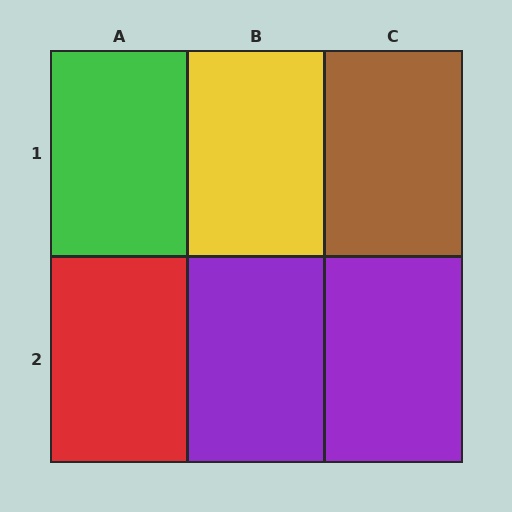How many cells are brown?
1 cell is brown.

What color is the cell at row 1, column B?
Yellow.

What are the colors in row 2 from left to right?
Red, purple, purple.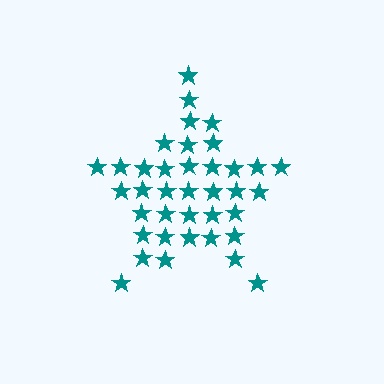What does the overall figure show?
The overall figure shows a star.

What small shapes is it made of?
It is made of small stars.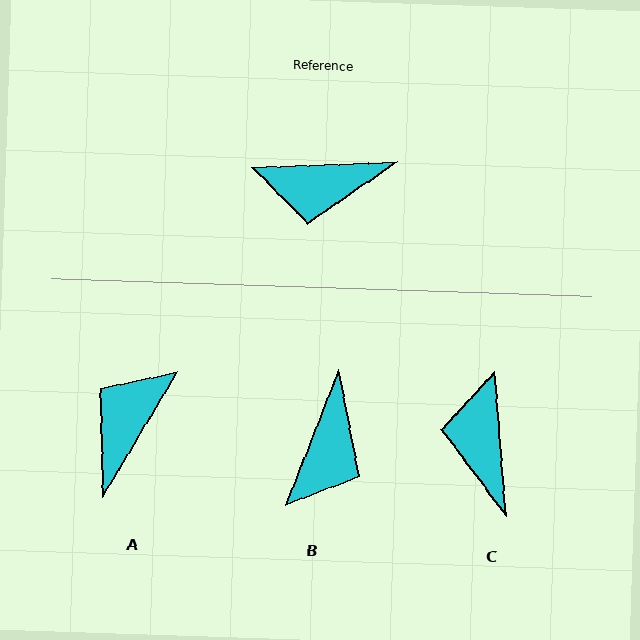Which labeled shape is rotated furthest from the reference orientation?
A, about 123 degrees away.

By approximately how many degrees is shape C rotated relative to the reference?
Approximately 88 degrees clockwise.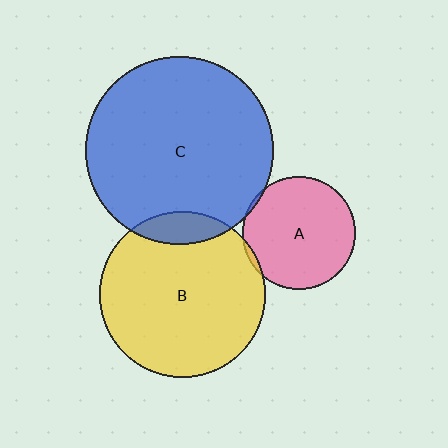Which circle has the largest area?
Circle C (blue).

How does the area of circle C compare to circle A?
Approximately 2.8 times.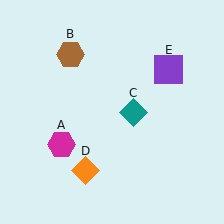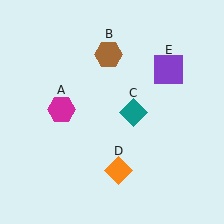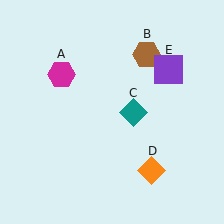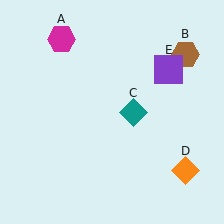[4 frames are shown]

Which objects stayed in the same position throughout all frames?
Teal diamond (object C) and purple square (object E) remained stationary.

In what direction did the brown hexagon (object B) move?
The brown hexagon (object B) moved right.